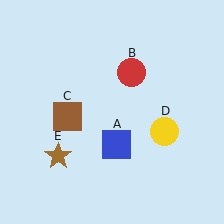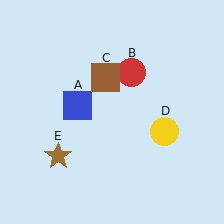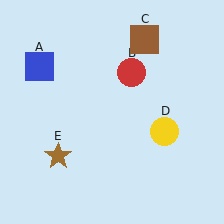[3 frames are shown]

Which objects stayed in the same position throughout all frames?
Red circle (object B) and yellow circle (object D) and brown star (object E) remained stationary.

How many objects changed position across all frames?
2 objects changed position: blue square (object A), brown square (object C).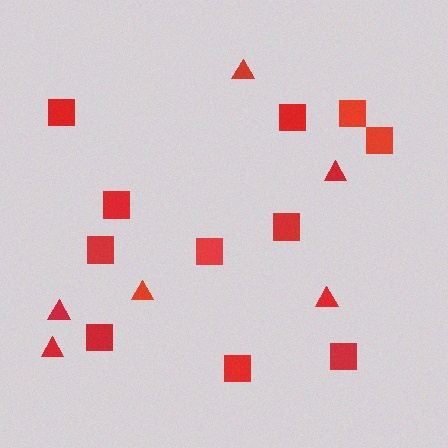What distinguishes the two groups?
There are 2 groups: one group of squares (11) and one group of triangles (6).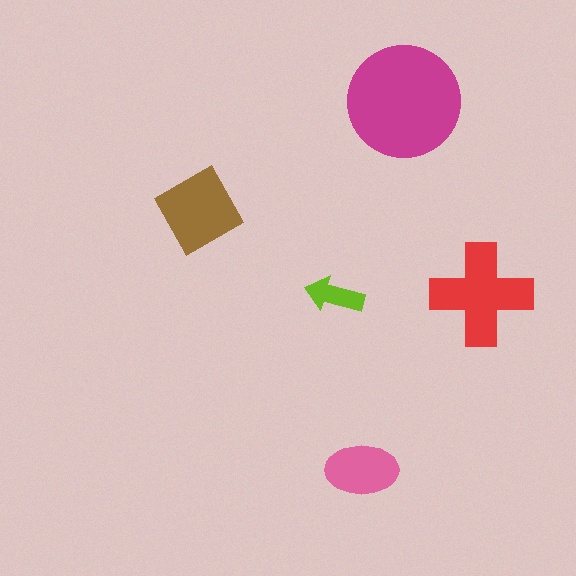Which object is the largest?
The magenta circle.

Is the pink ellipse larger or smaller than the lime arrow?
Larger.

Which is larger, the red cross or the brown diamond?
The red cross.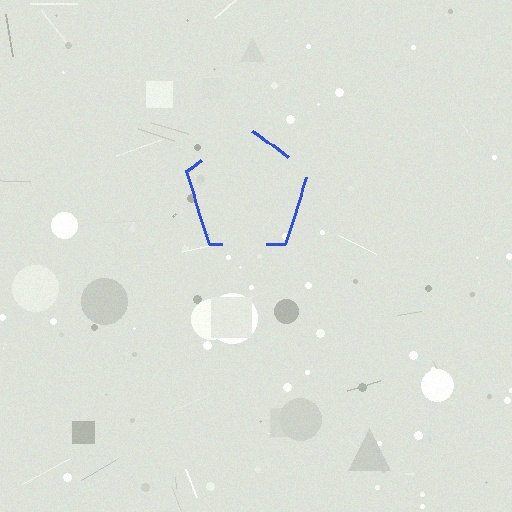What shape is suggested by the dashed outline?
The dashed outline suggests a pentagon.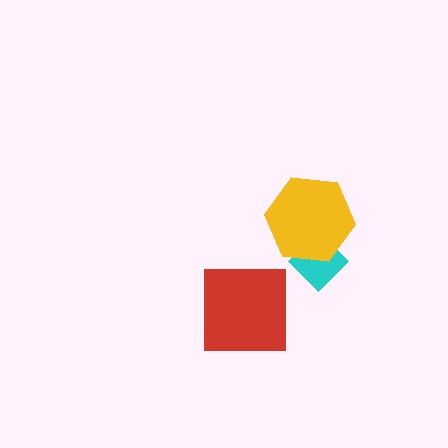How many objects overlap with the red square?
0 objects overlap with the red square.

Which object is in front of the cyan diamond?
The yellow hexagon is in front of the cyan diamond.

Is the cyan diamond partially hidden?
Yes, it is partially covered by another shape.